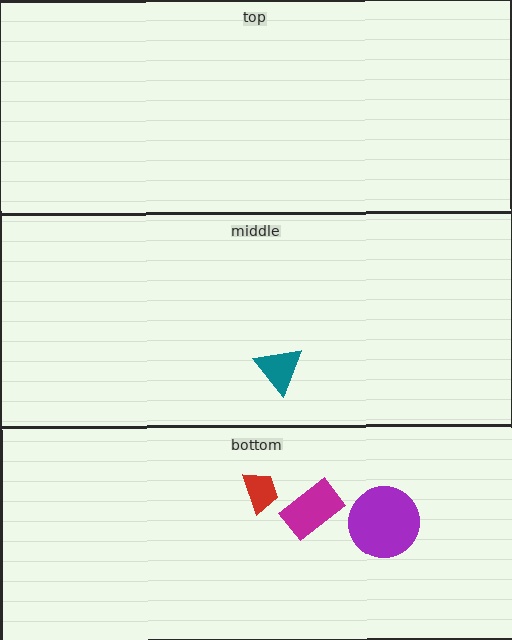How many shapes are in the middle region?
1.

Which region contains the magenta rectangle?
The bottom region.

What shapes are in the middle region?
The teal triangle.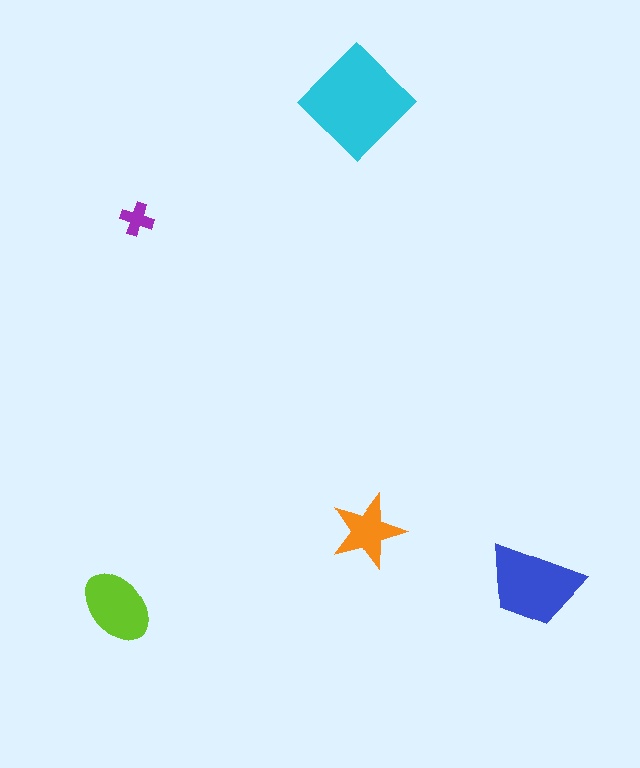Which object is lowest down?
The lime ellipse is bottommost.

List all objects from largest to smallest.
The cyan diamond, the blue trapezoid, the lime ellipse, the orange star, the purple cross.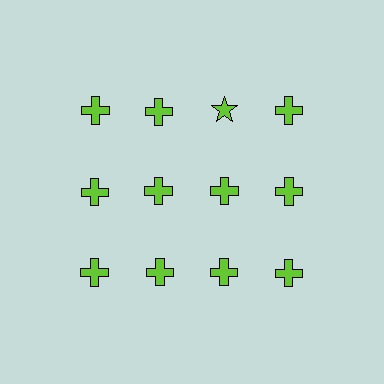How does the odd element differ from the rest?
It has a different shape: star instead of cross.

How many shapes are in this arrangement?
There are 12 shapes arranged in a grid pattern.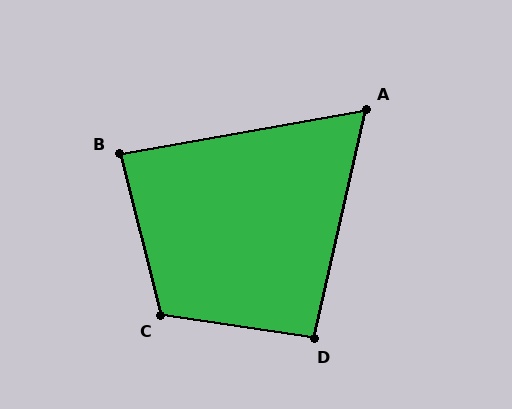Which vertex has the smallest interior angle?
A, at approximately 67 degrees.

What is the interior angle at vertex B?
Approximately 86 degrees (approximately right).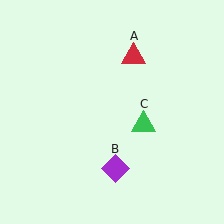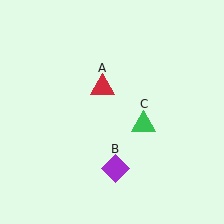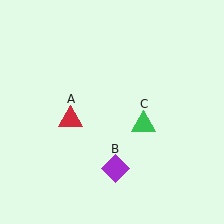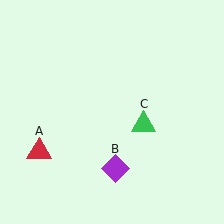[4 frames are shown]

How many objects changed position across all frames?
1 object changed position: red triangle (object A).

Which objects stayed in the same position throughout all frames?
Purple diamond (object B) and green triangle (object C) remained stationary.